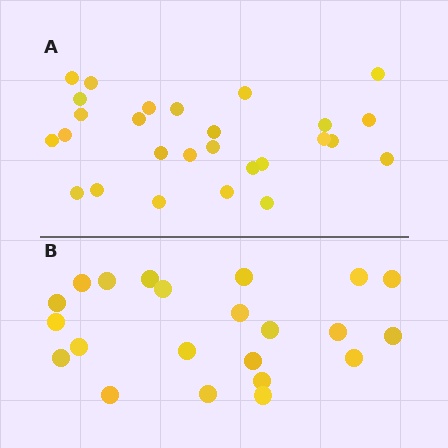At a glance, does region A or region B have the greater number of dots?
Region A (the top region) has more dots.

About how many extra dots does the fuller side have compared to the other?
Region A has about 5 more dots than region B.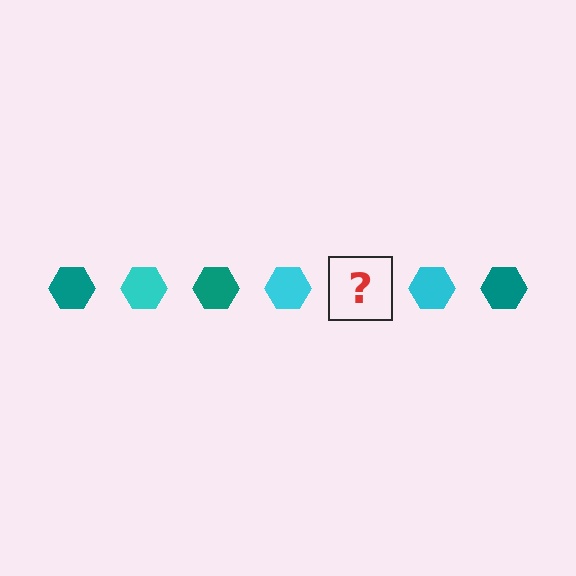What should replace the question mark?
The question mark should be replaced with a teal hexagon.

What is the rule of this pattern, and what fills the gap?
The rule is that the pattern cycles through teal, cyan hexagons. The gap should be filled with a teal hexagon.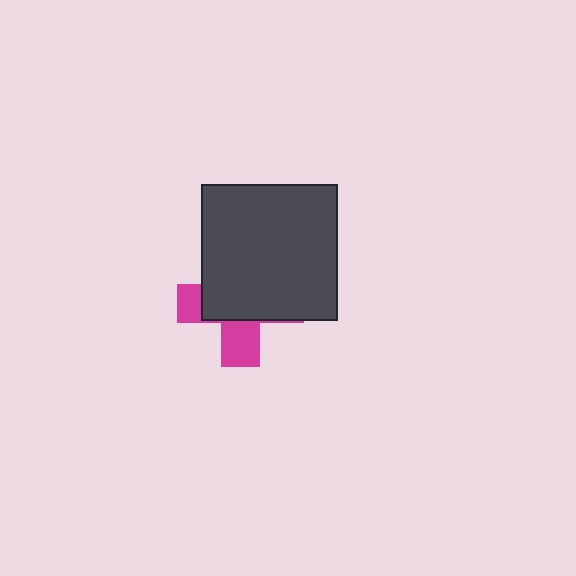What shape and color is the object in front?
The object in front is a dark gray square.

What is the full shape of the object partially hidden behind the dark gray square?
The partially hidden object is a magenta cross.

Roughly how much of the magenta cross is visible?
A small part of it is visible (roughly 34%).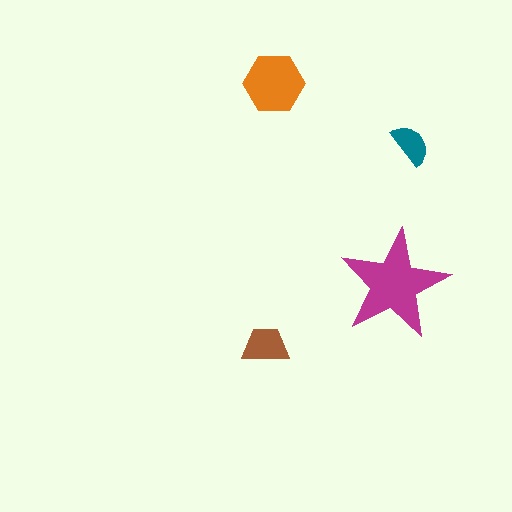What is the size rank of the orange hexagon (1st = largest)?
2nd.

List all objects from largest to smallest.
The magenta star, the orange hexagon, the brown trapezoid, the teal semicircle.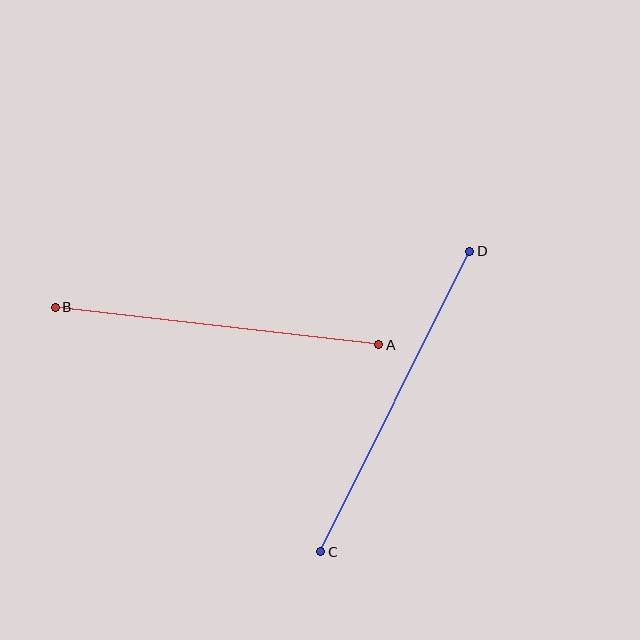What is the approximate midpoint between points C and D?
The midpoint is at approximately (395, 402) pixels.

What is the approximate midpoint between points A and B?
The midpoint is at approximately (217, 326) pixels.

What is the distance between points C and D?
The distance is approximately 336 pixels.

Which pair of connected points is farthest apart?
Points C and D are farthest apart.